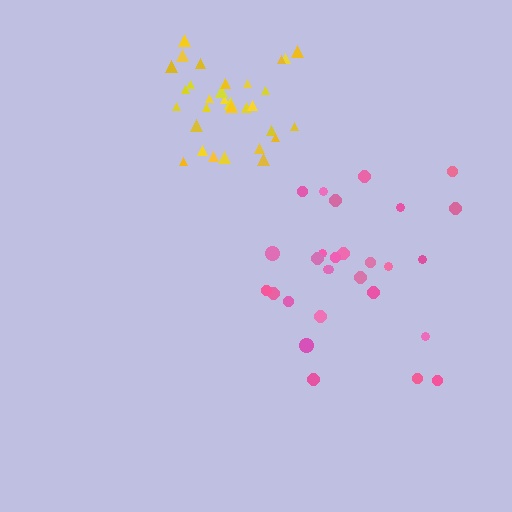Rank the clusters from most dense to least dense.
yellow, pink.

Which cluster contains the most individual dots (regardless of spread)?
Yellow (31).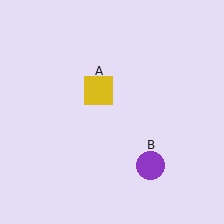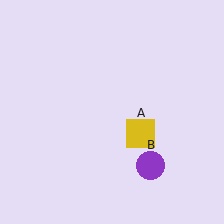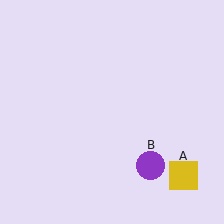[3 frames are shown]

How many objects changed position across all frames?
1 object changed position: yellow square (object A).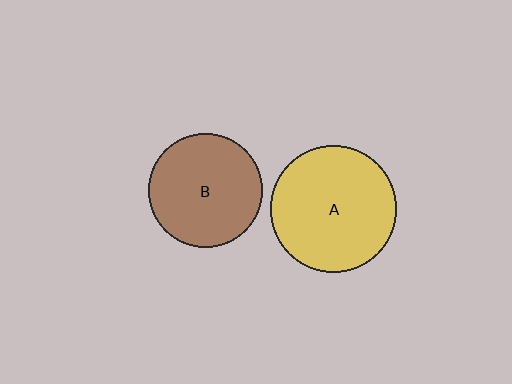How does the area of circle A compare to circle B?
Approximately 1.2 times.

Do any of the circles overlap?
No, none of the circles overlap.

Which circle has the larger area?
Circle A (yellow).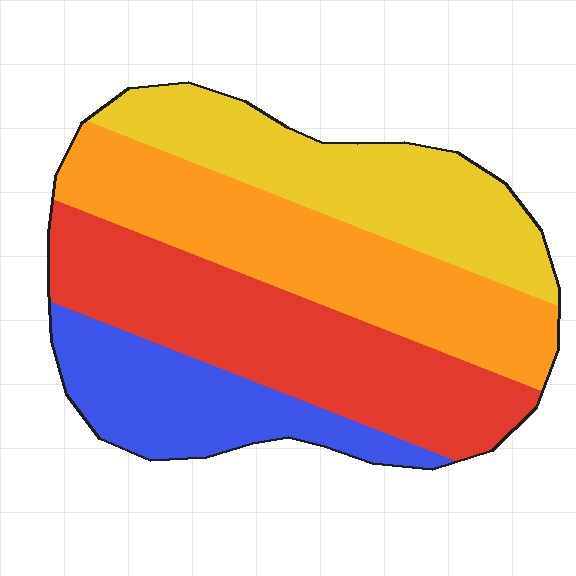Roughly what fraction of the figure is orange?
Orange covers around 30% of the figure.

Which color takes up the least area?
Blue, at roughly 15%.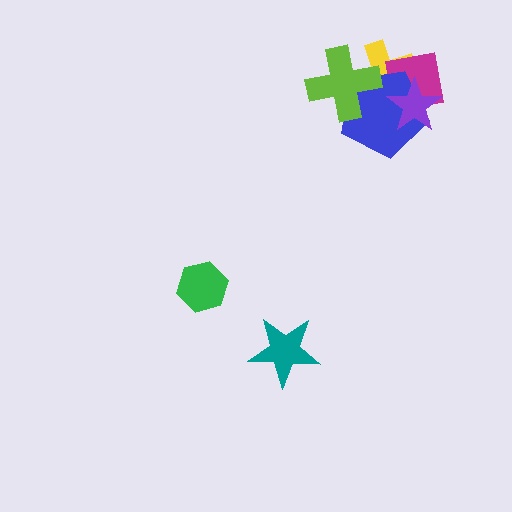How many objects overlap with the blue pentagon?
4 objects overlap with the blue pentagon.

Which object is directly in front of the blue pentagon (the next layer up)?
The purple star is directly in front of the blue pentagon.